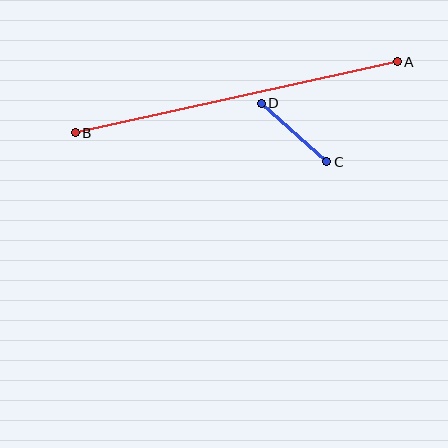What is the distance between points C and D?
The distance is approximately 88 pixels.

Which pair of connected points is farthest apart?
Points A and B are farthest apart.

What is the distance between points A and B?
The distance is approximately 330 pixels.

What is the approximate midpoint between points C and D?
The midpoint is at approximately (294, 132) pixels.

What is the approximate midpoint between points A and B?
The midpoint is at approximately (236, 97) pixels.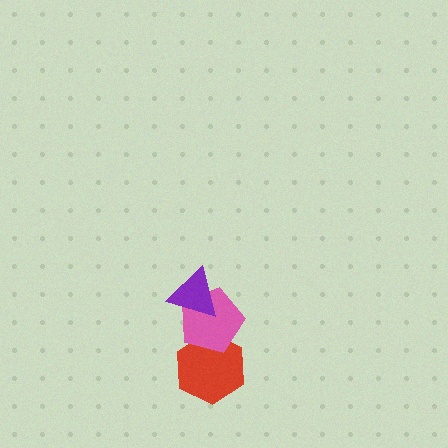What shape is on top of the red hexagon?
The pink pentagon is on top of the red hexagon.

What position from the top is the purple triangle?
The purple triangle is 1st from the top.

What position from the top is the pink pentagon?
The pink pentagon is 2nd from the top.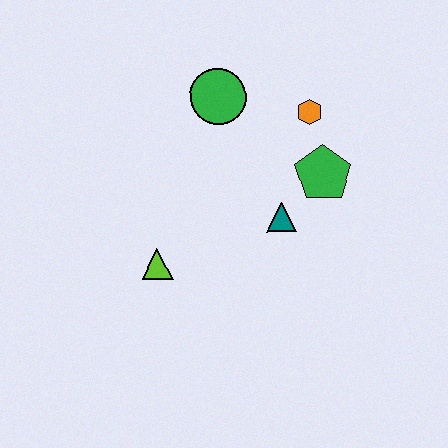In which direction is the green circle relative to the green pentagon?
The green circle is to the left of the green pentagon.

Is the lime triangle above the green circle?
No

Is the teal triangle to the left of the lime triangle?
No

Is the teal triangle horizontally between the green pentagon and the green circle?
Yes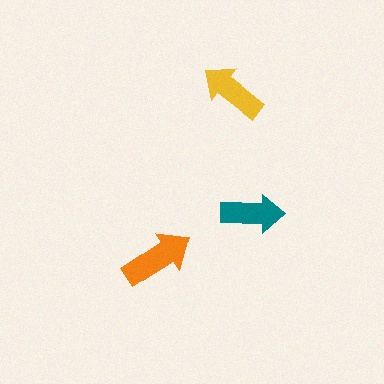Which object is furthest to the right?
The teal arrow is rightmost.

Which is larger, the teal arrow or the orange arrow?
The orange one.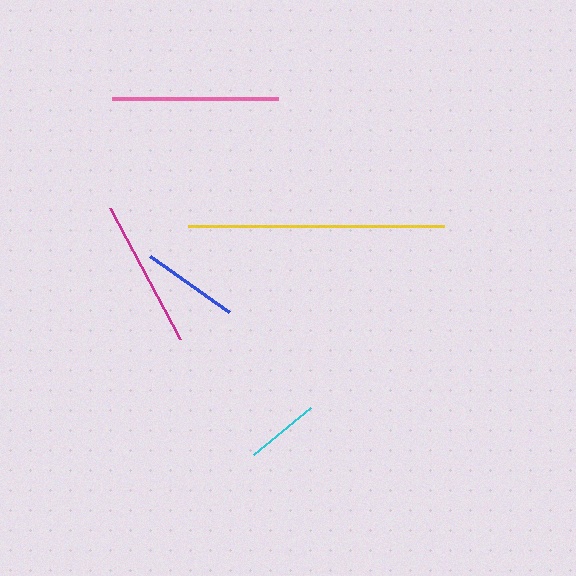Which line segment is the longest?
The yellow line is the longest at approximately 256 pixels.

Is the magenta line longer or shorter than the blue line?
The magenta line is longer than the blue line.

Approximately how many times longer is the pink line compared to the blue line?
The pink line is approximately 1.7 times the length of the blue line.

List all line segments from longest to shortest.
From longest to shortest: yellow, pink, magenta, blue, cyan.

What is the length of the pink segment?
The pink segment is approximately 166 pixels long.